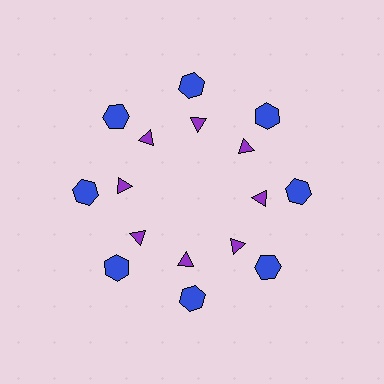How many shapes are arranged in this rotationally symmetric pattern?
There are 16 shapes, arranged in 8 groups of 2.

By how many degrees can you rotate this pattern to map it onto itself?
The pattern maps onto itself every 45 degrees of rotation.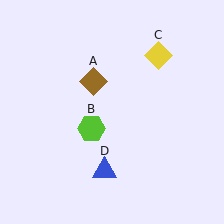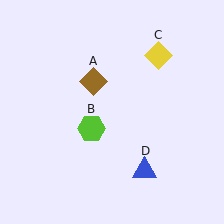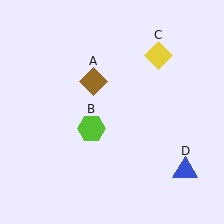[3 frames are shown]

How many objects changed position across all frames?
1 object changed position: blue triangle (object D).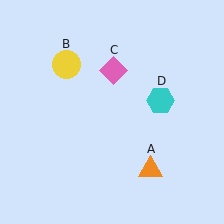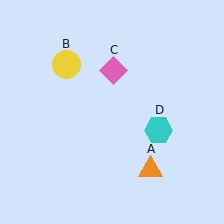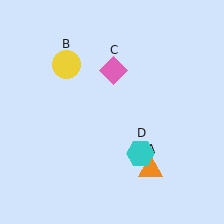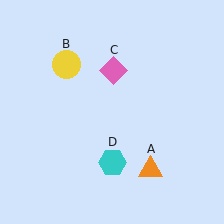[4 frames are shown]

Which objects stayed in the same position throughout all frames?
Orange triangle (object A) and yellow circle (object B) and pink diamond (object C) remained stationary.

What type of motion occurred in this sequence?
The cyan hexagon (object D) rotated clockwise around the center of the scene.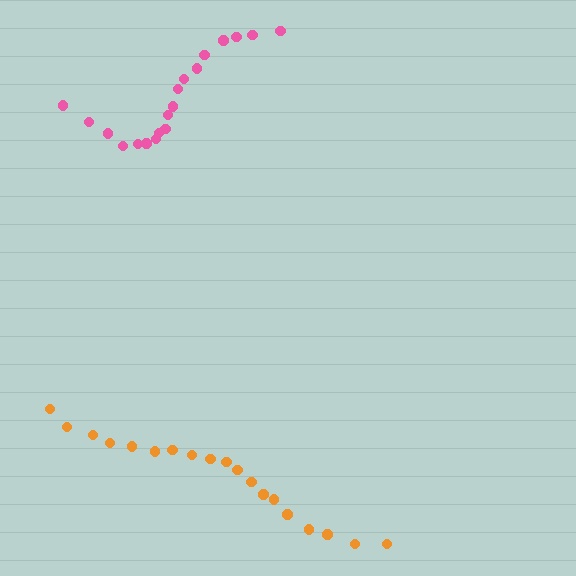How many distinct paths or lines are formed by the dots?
There are 2 distinct paths.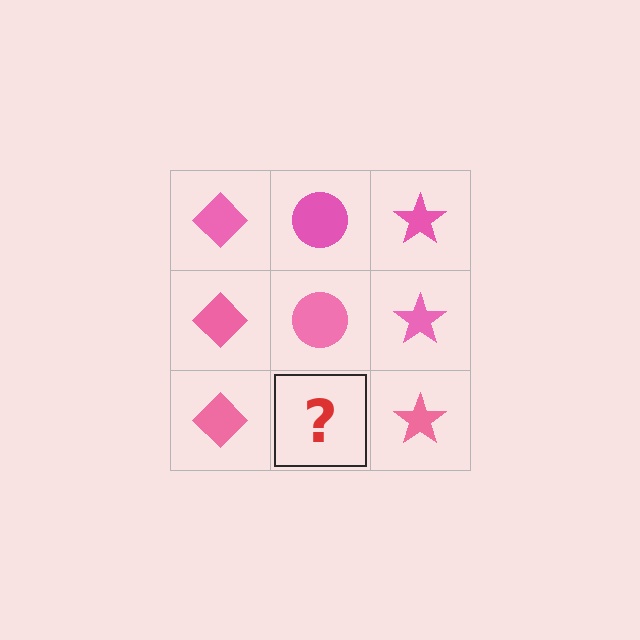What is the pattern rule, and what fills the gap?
The rule is that each column has a consistent shape. The gap should be filled with a pink circle.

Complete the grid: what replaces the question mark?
The question mark should be replaced with a pink circle.